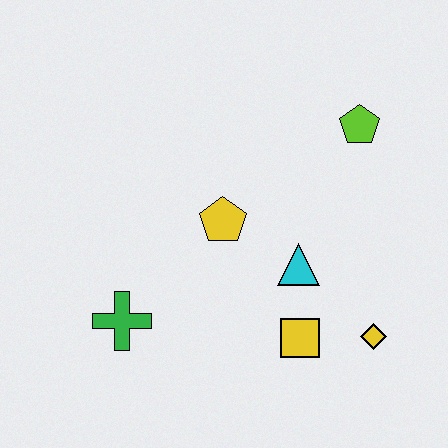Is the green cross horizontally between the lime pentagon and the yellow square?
No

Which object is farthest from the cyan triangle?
The green cross is farthest from the cyan triangle.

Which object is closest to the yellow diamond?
The yellow square is closest to the yellow diamond.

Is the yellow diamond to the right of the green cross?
Yes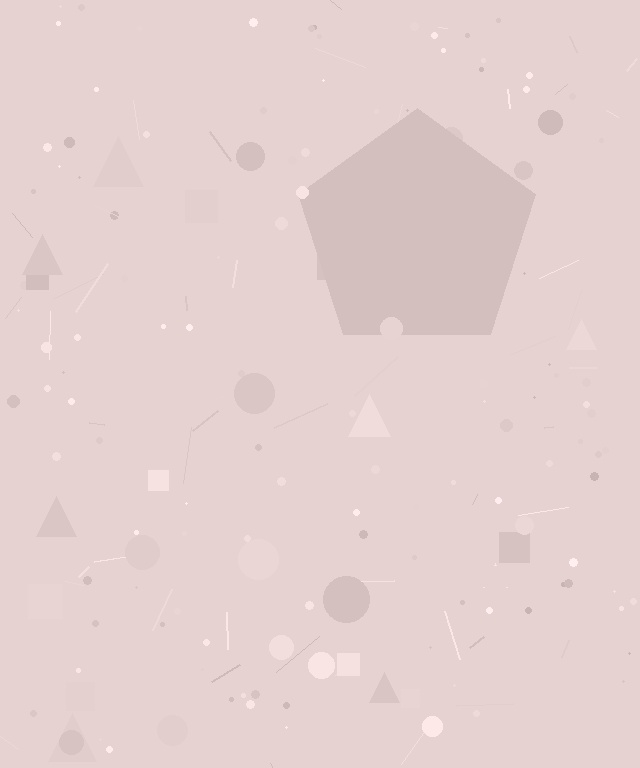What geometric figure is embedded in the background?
A pentagon is embedded in the background.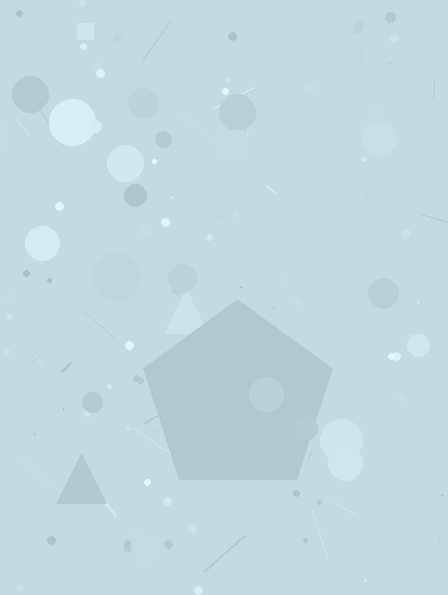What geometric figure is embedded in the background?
A pentagon is embedded in the background.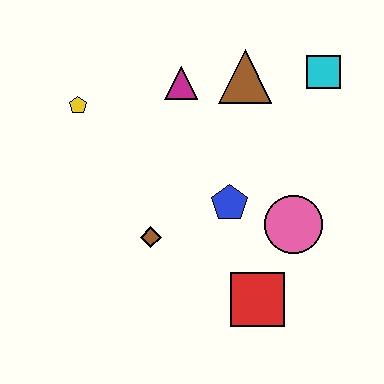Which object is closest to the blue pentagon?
The pink circle is closest to the blue pentagon.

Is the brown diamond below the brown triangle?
Yes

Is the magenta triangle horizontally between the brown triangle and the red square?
No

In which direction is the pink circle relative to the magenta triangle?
The pink circle is below the magenta triangle.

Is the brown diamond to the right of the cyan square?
No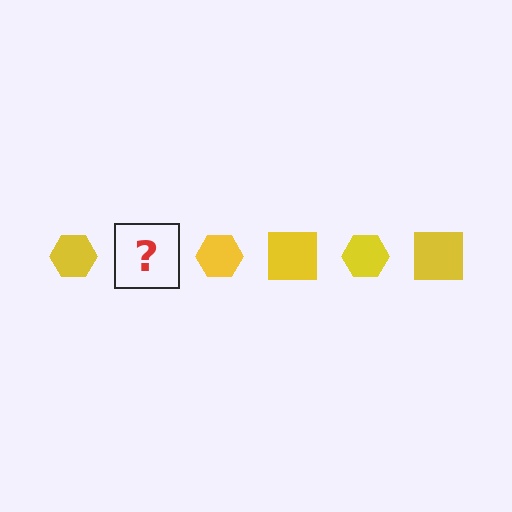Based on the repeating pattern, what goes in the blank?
The blank should be a yellow square.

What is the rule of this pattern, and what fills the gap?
The rule is that the pattern cycles through hexagon, square shapes in yellow. The gap should be filled with a yellow square.